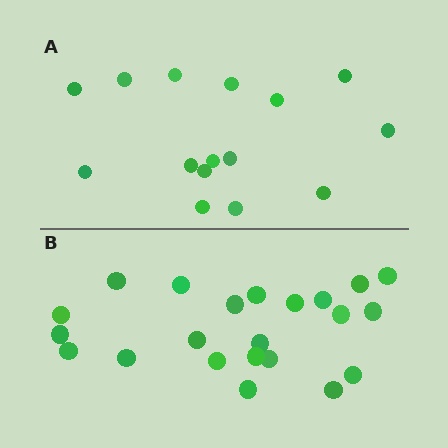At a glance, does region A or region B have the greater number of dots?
Region B (the bottom region) has more dots.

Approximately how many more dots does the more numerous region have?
Region B has roughly 8 or so more dots than region A.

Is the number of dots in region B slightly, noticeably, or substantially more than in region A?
Region B has substantially more. The ratio is roughly 1.5 to 1.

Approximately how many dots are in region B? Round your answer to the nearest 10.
About 20 dots. (The exact count is 22, which rounds to 20.)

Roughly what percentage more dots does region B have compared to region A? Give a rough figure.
About 45% more.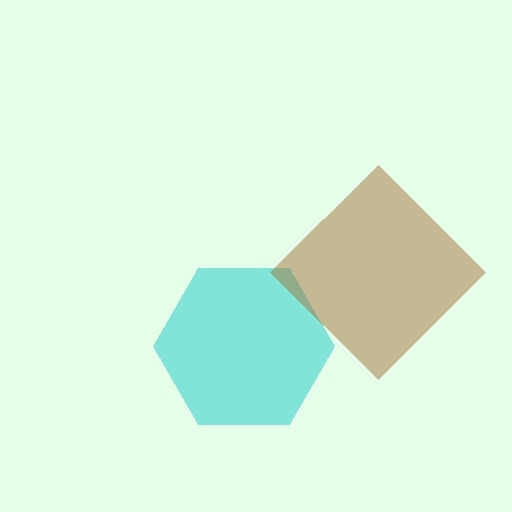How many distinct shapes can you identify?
There are 2 distinct shapes: a cyan hexagon, a brown diamond.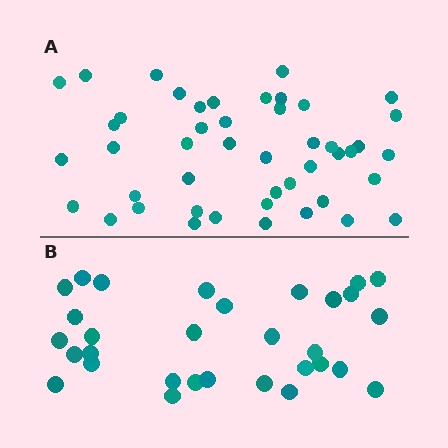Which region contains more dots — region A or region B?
Region A (the top region) has more dots.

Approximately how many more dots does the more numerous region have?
Region A has approximately 15 more dots than region B.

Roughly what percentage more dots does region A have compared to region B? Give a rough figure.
About 50% more.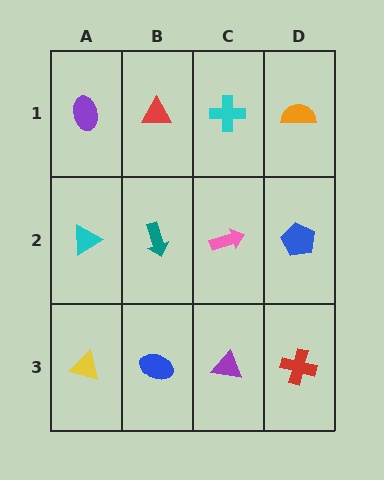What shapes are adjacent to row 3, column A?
A cyan triangle (row 2, column A), a blue ellipse (row 3, column B).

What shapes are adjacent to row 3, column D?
A blue pentagon (row 2, column D), a purple triangle (row 3, column C).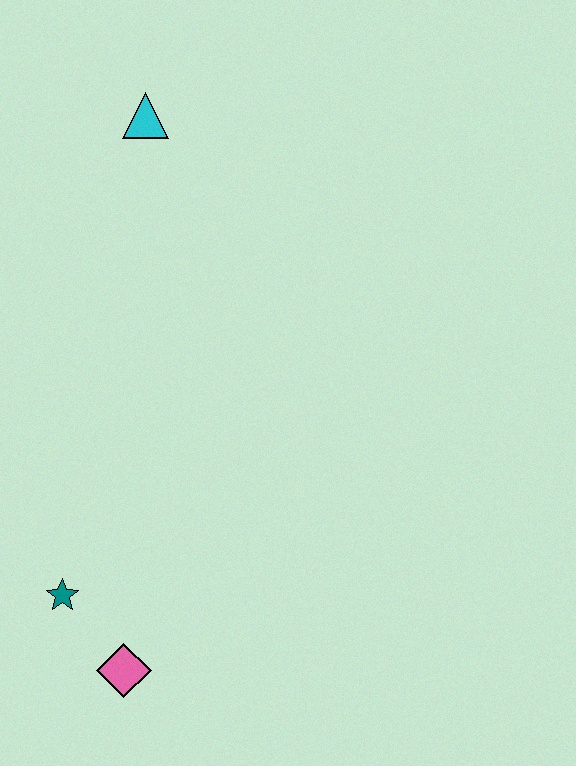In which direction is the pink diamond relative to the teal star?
The pink diamond is below the teal star.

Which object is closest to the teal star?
The pink diamond is closest to the teal star.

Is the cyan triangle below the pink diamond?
No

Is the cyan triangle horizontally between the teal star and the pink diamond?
No